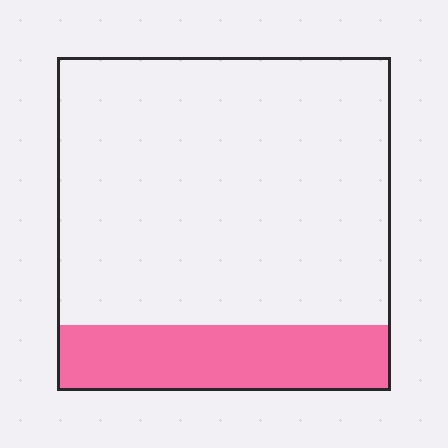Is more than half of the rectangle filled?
No.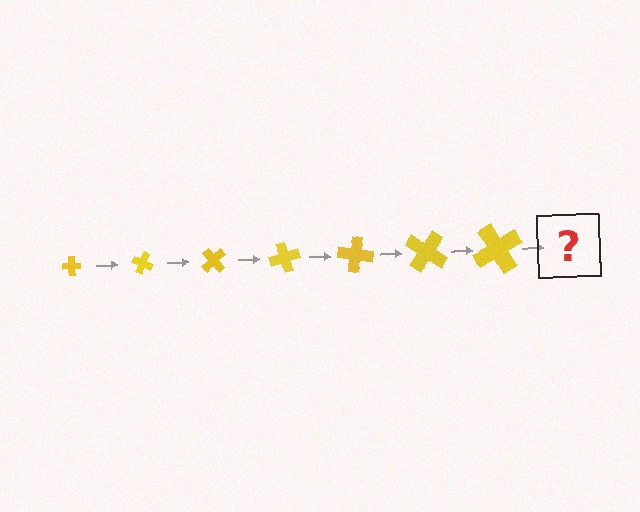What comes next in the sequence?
The next element should be a cross, larger than the previous one and rotated 175 degrees from the start.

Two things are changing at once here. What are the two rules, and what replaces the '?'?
The two rules are that the cross grows larger each step and it rotates 25 degrees each step. The '?' should be a cross, larger than the previous one and rotated 175 degrees from the start.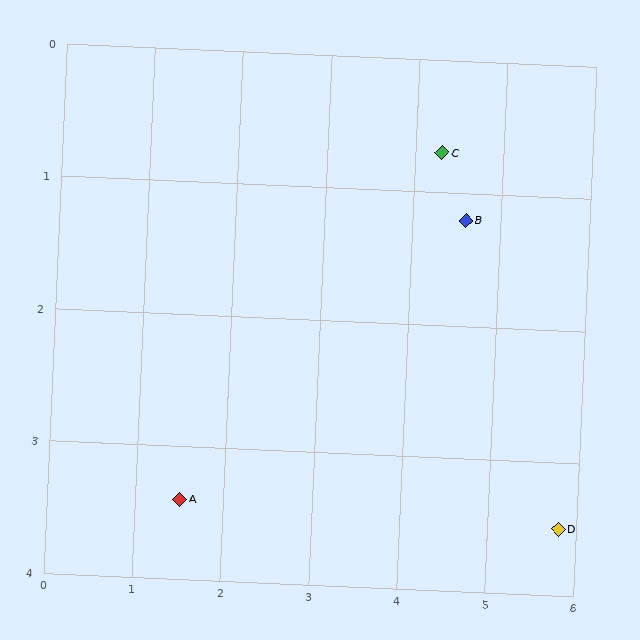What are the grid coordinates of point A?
Point A is at approximately (1.5, 3.4).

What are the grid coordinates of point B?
Point B is at approximately (4.6, 1.2).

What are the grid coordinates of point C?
Point C is at approximately (4.3, 0.7).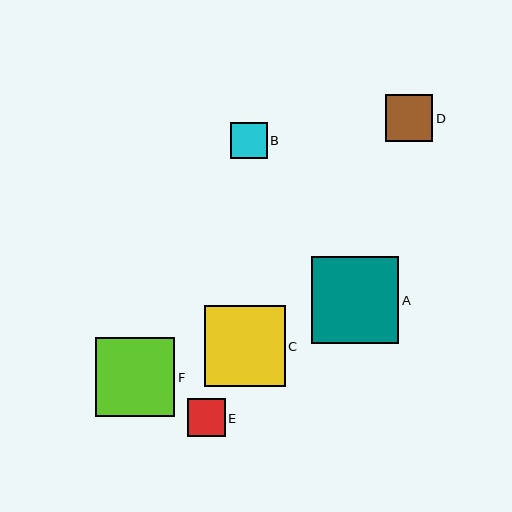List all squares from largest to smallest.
From largest to smallest: A, C, F, D, E, B.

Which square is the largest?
Square A is the largest with a size of approximately 88 pixels.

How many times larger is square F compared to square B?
Square F is approximately 2.2 times the size of square B.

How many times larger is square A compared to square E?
Square A is approximately 2.3 times the size of square E.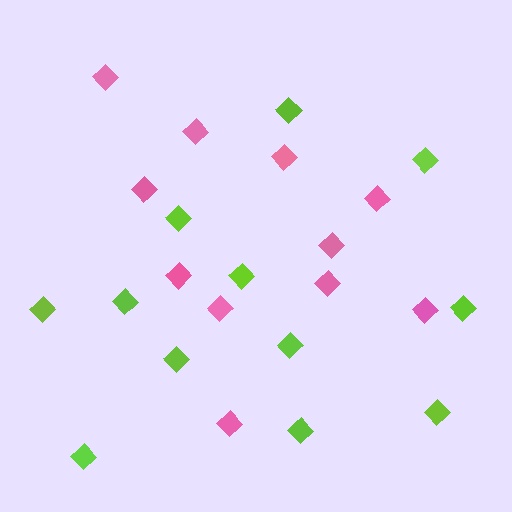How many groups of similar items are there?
There are 2 groups: one group of pink diamonds (11) and one group of lime diamonds (12).